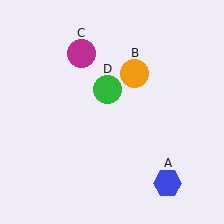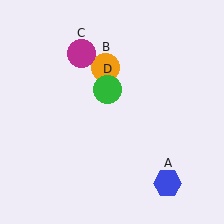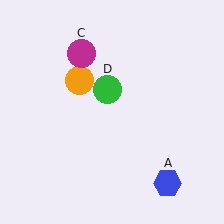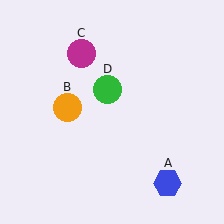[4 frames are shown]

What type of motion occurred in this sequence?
The orange circle (object B) rotated counterclockwise around the center of the scene.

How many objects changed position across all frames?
1 object changed position: orange circle (object B).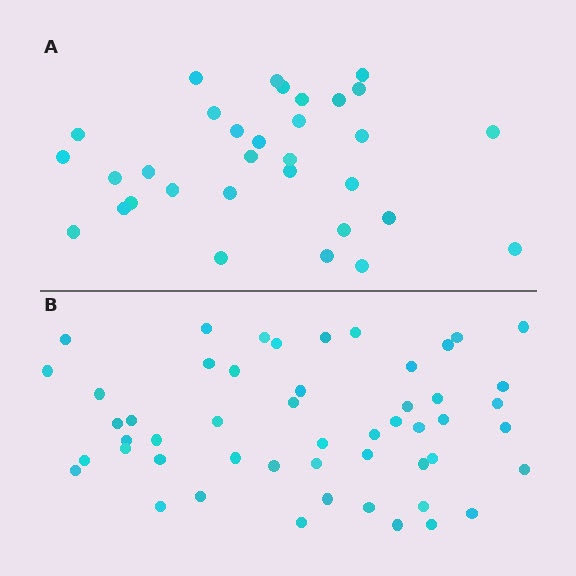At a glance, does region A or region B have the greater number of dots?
Region B (the bottom region) has more dots.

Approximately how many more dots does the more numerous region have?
Region B has approximately 20 more dots than region A.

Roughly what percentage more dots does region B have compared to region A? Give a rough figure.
About 60% more.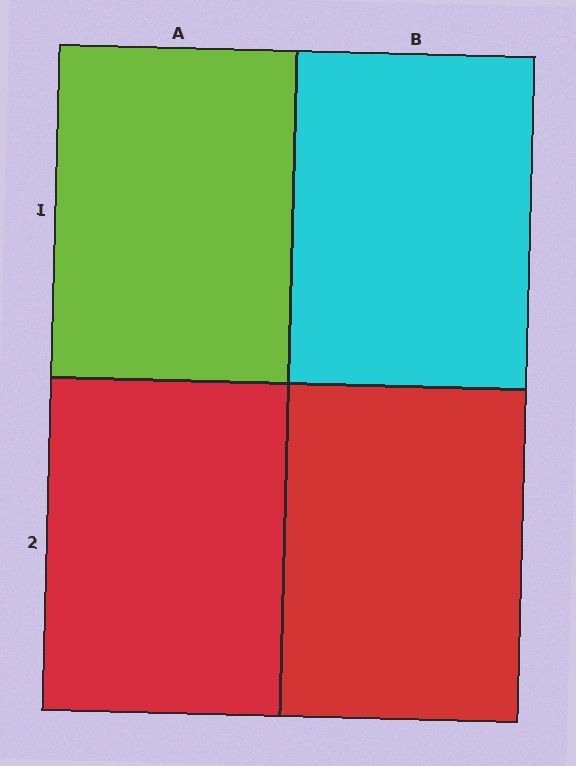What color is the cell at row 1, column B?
Cyan.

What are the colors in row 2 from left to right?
Red, red.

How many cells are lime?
1 cell is lime.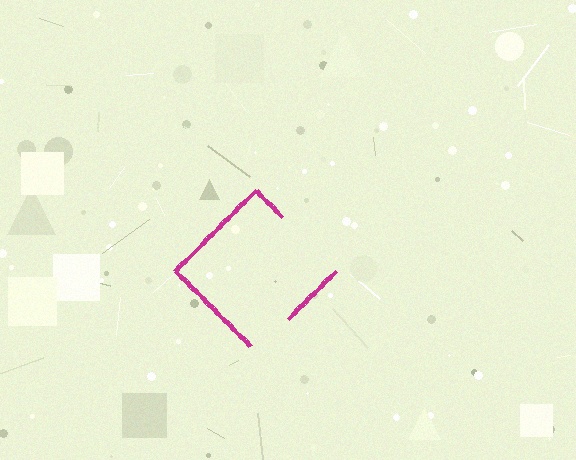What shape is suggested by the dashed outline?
The dashed outline suggests a diamond.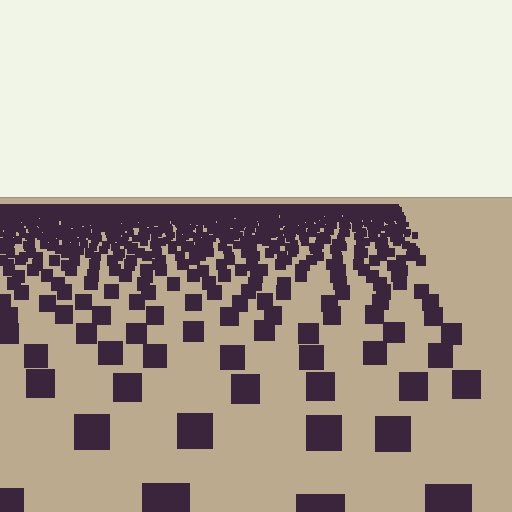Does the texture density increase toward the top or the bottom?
Density increases toward the top.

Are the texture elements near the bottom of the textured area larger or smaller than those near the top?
Larger. Near the bottom, elements are closer to the viewer and appear at a bigger on-screen size.